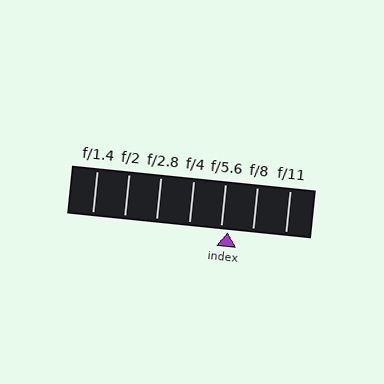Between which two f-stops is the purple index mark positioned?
The index mark is between f/5.6 and f/8.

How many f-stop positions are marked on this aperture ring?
There are 7 f-stop positions marked.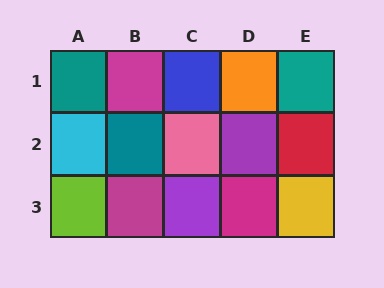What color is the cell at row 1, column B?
Magenta.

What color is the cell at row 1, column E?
Teal.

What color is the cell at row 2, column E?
Red.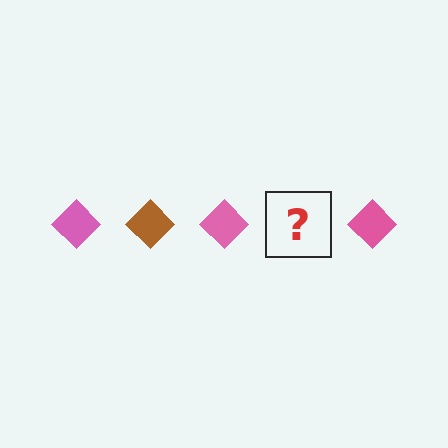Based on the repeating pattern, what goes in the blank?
The blank should be a brown diamond.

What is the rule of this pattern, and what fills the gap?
The rule is that the pattern cycles through pink, brown diamonds. The gap should be filled with a brown diamond.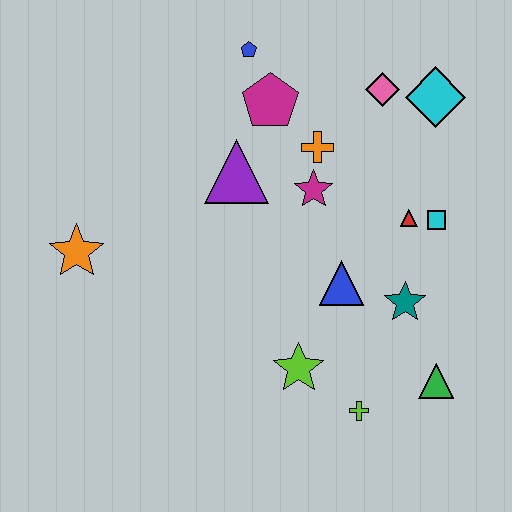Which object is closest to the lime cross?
The lime star is closest to the lime cross.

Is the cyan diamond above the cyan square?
Yes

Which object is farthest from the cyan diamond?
The orange star is farthest from the cyan diamond.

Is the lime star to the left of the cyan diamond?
Yes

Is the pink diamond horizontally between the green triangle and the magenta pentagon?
Yes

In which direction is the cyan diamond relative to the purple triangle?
The cyan diamond is to the right of the purple triangle.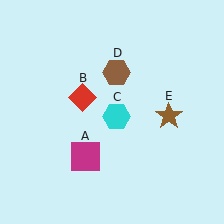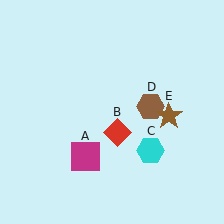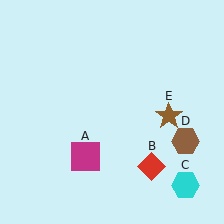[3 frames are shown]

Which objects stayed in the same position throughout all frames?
Magenta square (object A) and brown star (object E) remained stationary.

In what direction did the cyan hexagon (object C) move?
The cyan hexagon (object C) moved down and to the right.